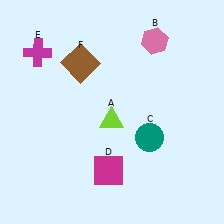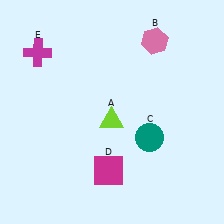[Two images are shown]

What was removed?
The brown square (F) was removed in Image 2.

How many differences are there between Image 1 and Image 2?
There is 1 difference between the two images.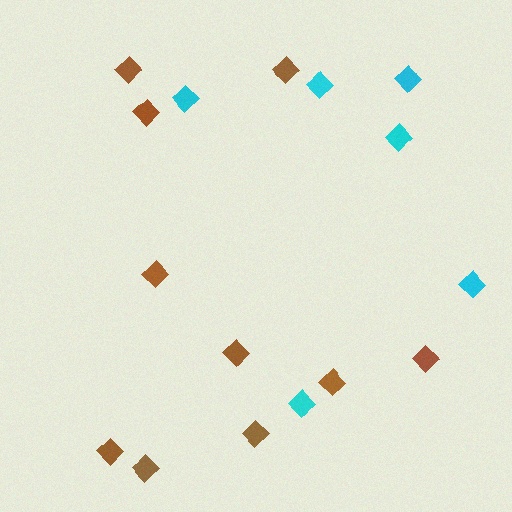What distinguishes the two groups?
There are 2 groups: one group of cyan diamonds (6) and one group of brown diamonds (10).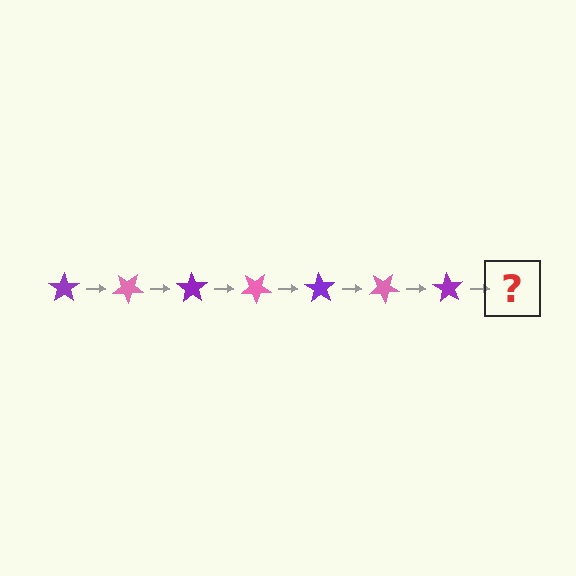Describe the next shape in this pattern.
It should be a pink star, rotated 245 degrees from the start.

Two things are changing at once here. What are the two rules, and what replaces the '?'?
The two rules are that it rotates 35 degrees each step and the color cycles through purple and pink. The '?' should be a pink star, rotated 245 degrees from the start.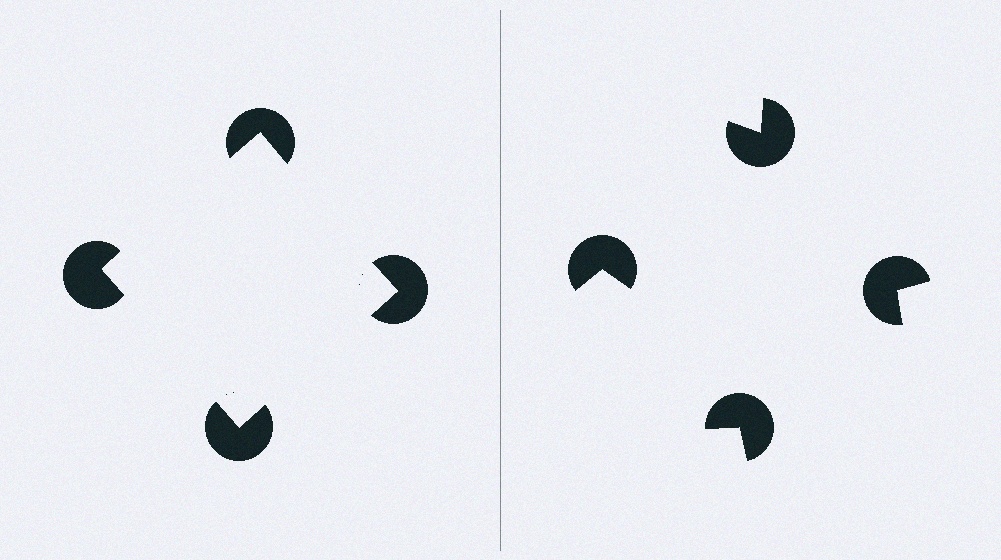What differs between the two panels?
The pac-man discs are positioned identically on both sides; only the wedge orientations differ. On the left they align to a square; on the right they are misaligned.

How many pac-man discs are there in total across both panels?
8 — 4 on each side.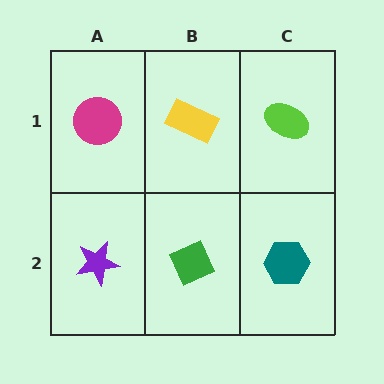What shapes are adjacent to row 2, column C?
A lime ellipse (row 1, column C), a green diamond (row 2, column B).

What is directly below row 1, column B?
A green diamond.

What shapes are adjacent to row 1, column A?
A purple star (row 2, column A), a yellow rectangle (row 1, column B).